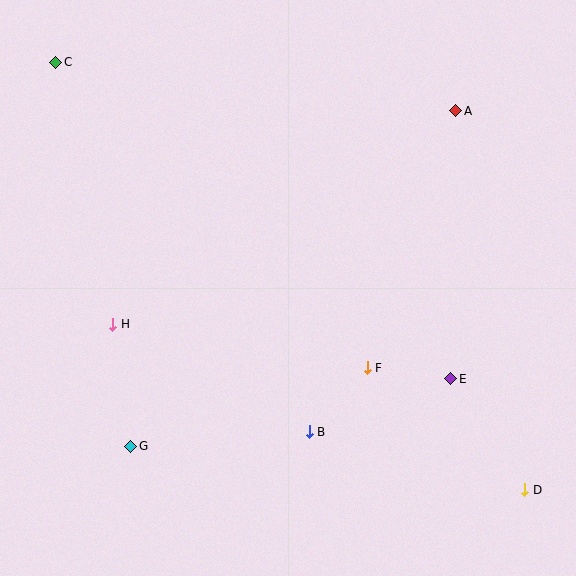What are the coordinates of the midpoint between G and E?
The midpoint between G and E is at (291, 412).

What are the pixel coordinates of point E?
Point E is at (451, 379).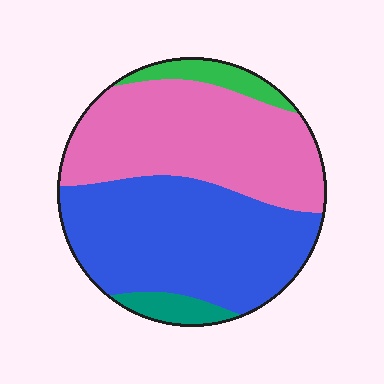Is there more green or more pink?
Pink.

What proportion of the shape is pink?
Pink covers about 40% of the shape.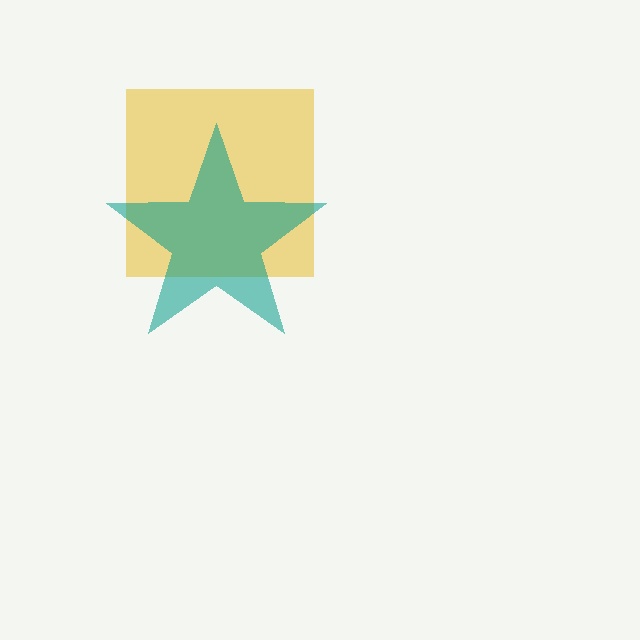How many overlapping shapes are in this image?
There are 2 overlapping shapes in the image.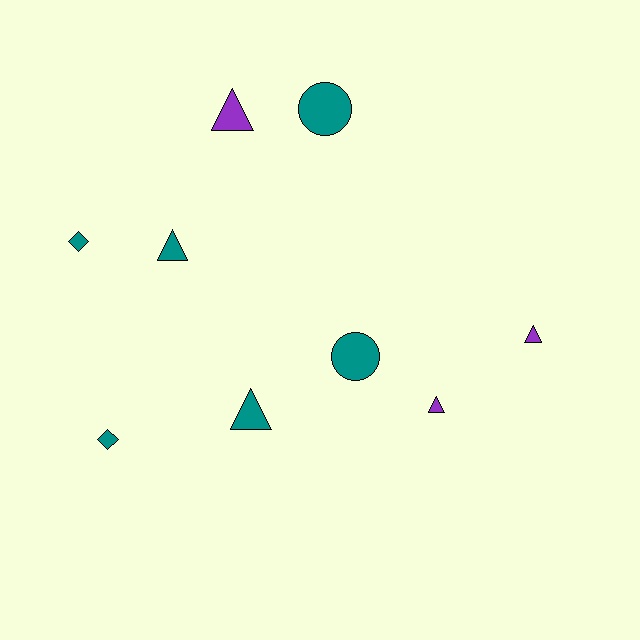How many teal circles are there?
There are 2 teal circles.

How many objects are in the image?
There are 9 objects.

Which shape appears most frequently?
Triangle, with 5 objects.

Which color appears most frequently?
Teal, with 6 objects.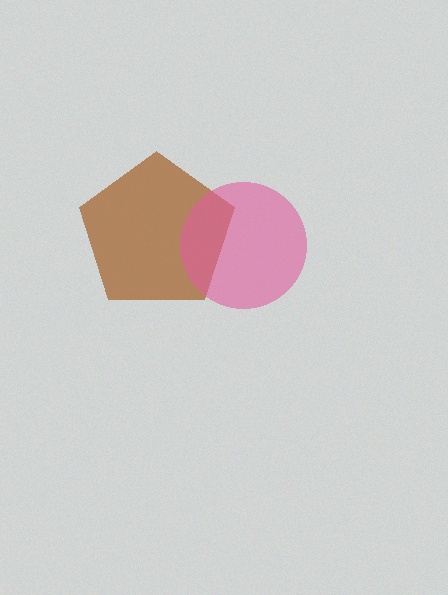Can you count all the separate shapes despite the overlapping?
Yes, there are 2 separate shapes.